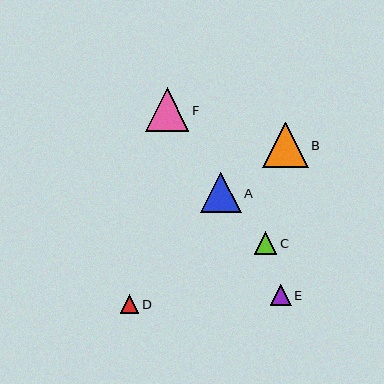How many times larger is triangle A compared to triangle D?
Triangle A is approximately 2.2 times the size of triangle D.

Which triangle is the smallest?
Triangle D is the smallest with a size of approximately 18 pixels.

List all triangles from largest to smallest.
From largest to smallest: B, F, A, C, E, D.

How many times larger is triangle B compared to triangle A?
Triangle B is approximately 1.1 times the size of triangle A.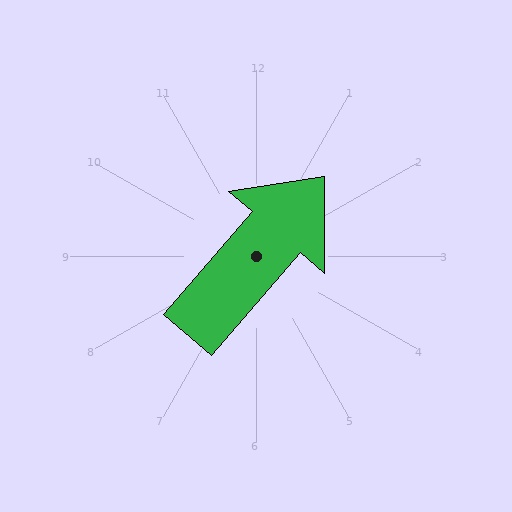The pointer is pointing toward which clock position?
Roughly 1 o'clock.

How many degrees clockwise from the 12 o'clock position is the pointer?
Approximately 41 degrees.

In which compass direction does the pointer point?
Northeast.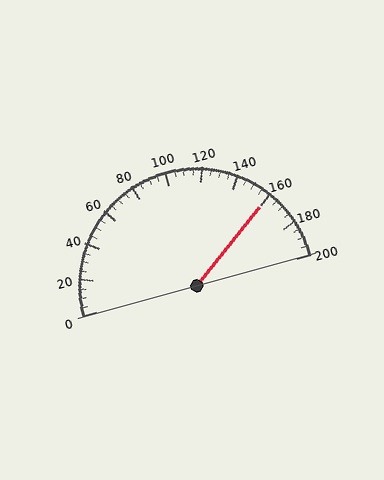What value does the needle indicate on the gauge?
The needle indicates approximately 160.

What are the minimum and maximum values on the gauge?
The gauge ranges from 0 to 200.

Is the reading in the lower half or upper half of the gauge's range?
The reading is in the upper half of the range (0 to 200).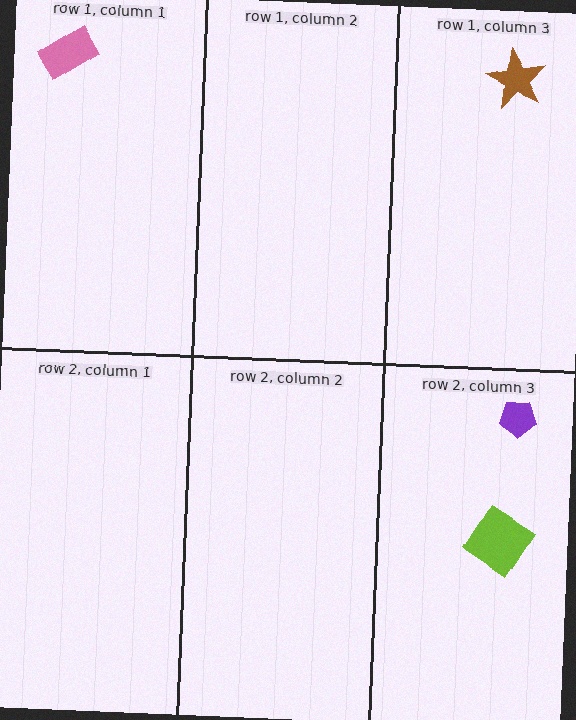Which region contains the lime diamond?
The row 2, column 3 region.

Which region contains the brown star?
The row 1, column 3 region.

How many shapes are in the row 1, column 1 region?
1.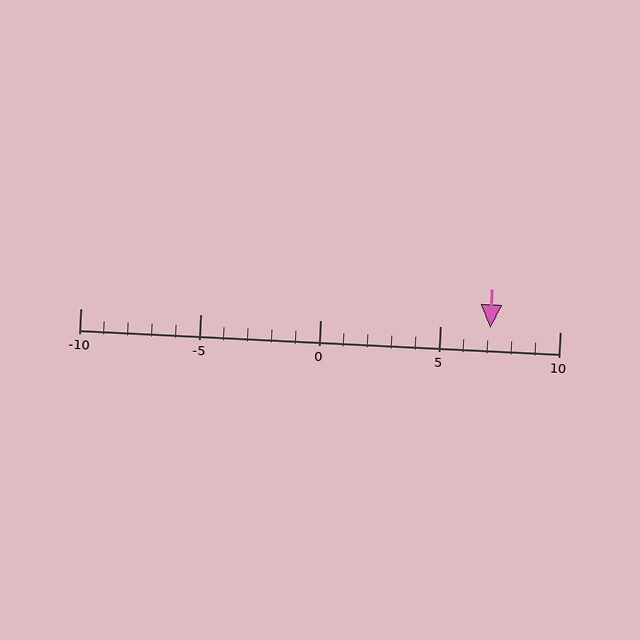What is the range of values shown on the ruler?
The ruler shows values from -10 to 10.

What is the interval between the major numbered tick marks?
The major tick marks are spaced 5 units apart.